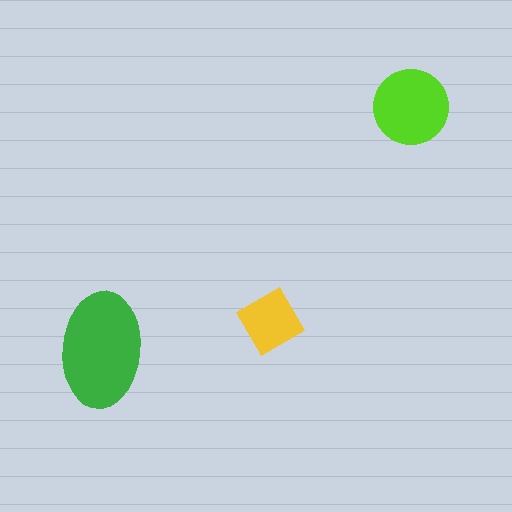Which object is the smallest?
The yellow square.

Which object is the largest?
The green ellipse.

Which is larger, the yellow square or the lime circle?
The lime circle.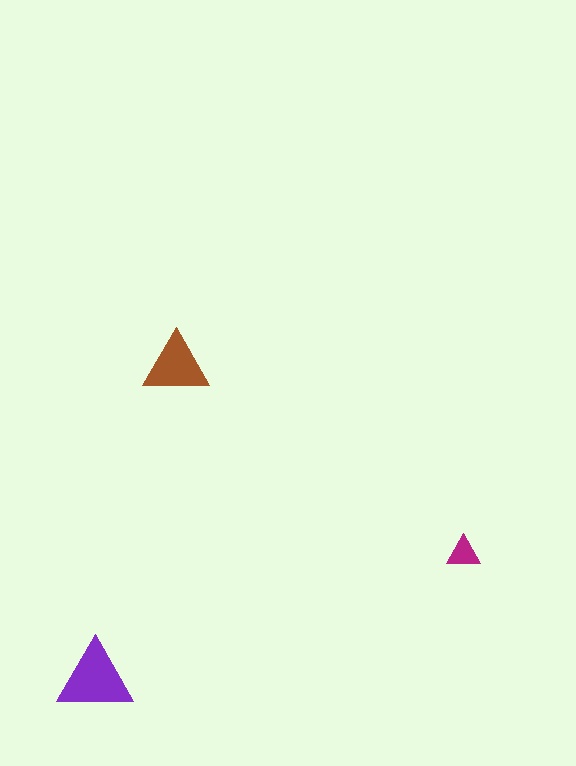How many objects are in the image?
There are 3 objects in the image.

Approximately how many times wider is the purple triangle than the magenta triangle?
About 2.5 times wider.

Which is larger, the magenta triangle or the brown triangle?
The brown one.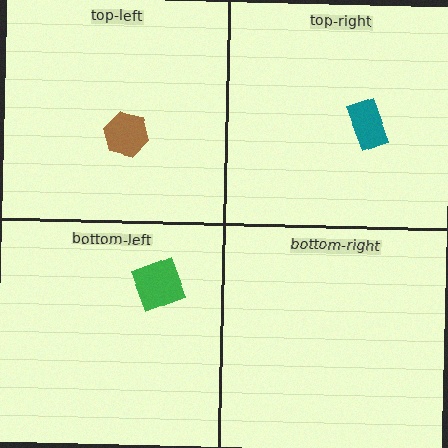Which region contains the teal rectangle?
The top-right region.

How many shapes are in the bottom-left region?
1.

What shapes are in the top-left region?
The brown hexagon.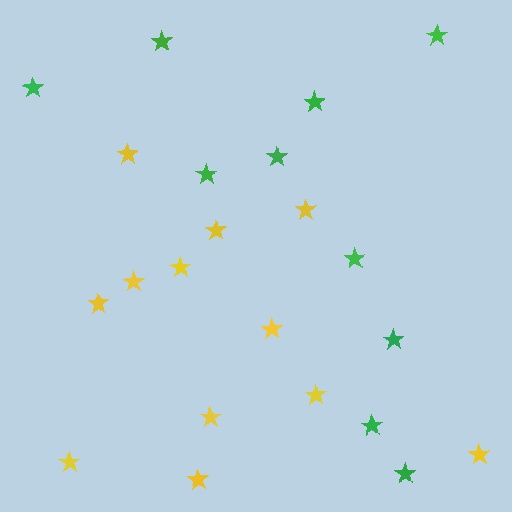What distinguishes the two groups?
There are 2 groups: one group of green stars (10) and one group of yellow stars (12).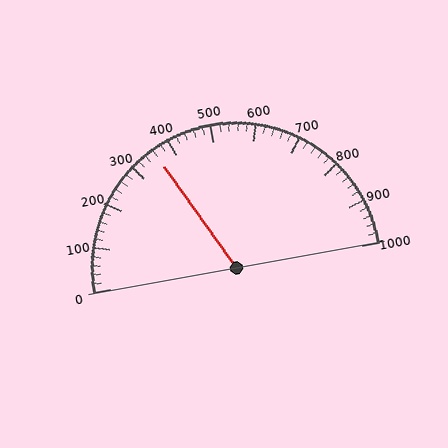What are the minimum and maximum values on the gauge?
The gauge ranges from 0 to 1000.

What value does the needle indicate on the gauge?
The needle indicates approximately 360.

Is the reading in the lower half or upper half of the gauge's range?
The reading is in the lower half of the range (0 to 1000).